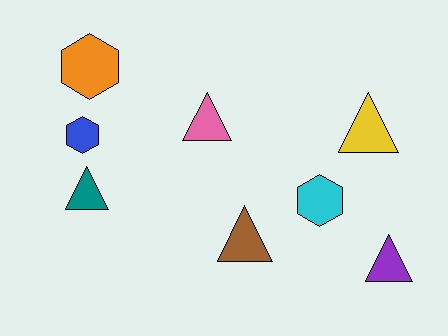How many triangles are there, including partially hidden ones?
There are 5 triangles.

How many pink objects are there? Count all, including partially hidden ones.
There is 1 pink object.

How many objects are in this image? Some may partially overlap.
There are 8 objects.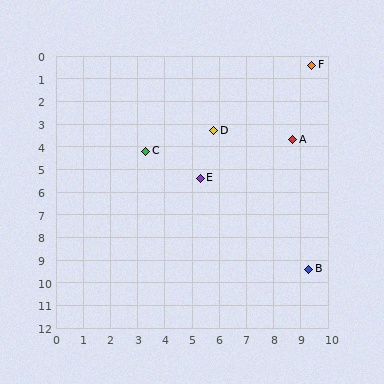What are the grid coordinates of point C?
Point C is at approximately (3.3, 4.2).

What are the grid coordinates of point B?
Point B is at approximately (9.3, 9.4).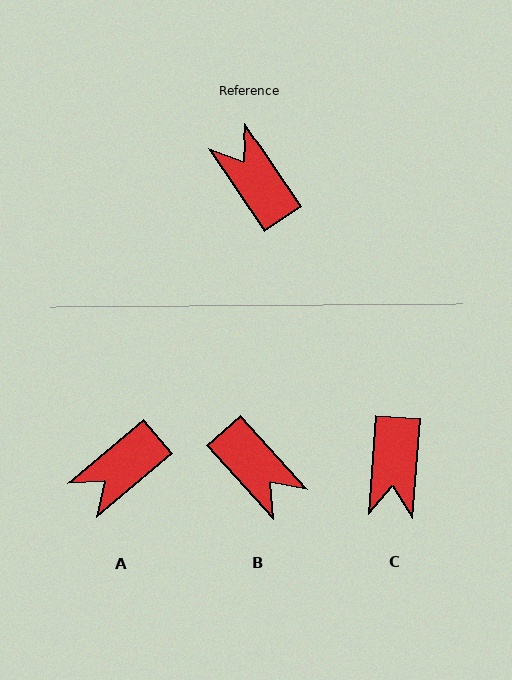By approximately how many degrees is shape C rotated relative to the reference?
Approximately 142 degrees counter-clockwise.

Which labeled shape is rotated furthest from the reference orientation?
B, about 172 degrees away.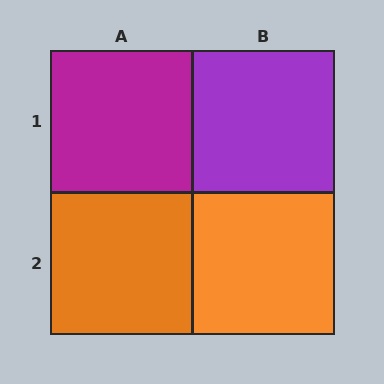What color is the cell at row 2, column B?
Orange.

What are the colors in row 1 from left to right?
Magenta, purple.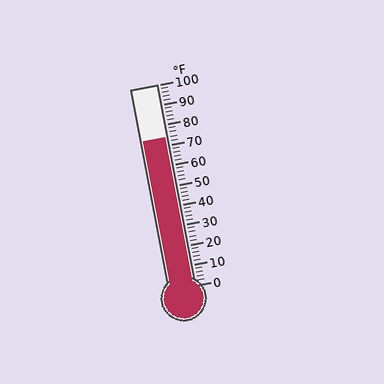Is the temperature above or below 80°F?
The temperature is below 80°F.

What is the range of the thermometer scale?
The thermometer scale ranges from 0°F to 100°F.